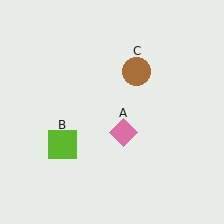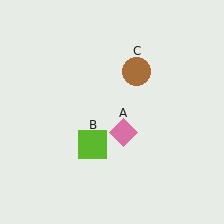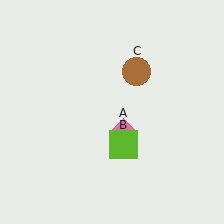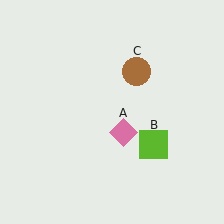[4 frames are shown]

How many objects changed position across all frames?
1 object changed position: lime square (object B).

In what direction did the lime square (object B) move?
The lime square (object B) moved right.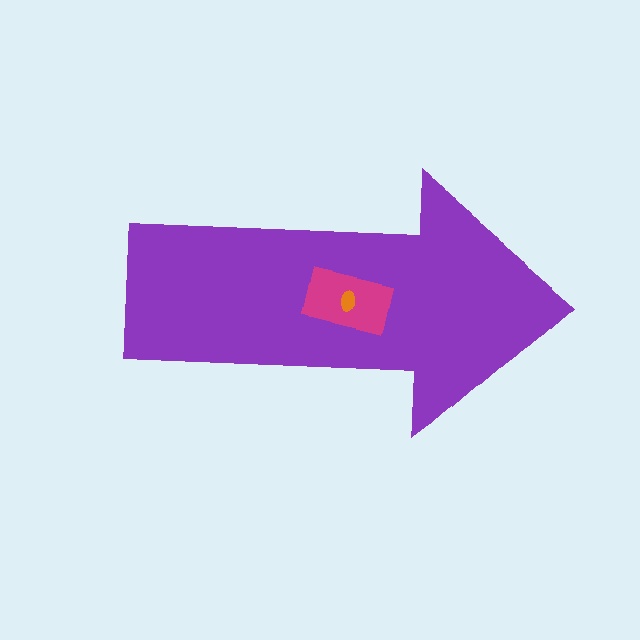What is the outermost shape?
The purple arrow.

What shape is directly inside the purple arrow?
The magenta rectangle.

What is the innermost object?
The orange ellipse.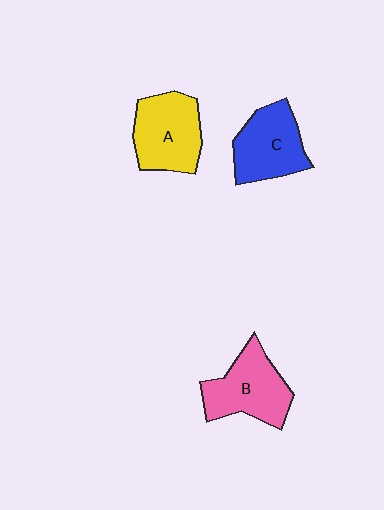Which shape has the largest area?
Shape A (yellow).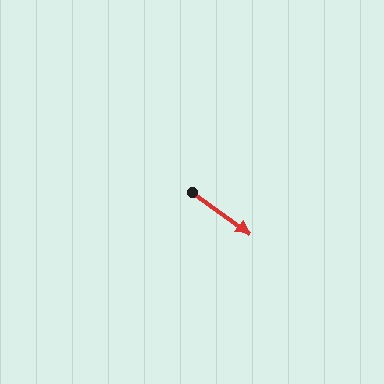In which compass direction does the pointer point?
Southeast.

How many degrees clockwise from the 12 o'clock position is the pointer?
Approximately 126 degrees.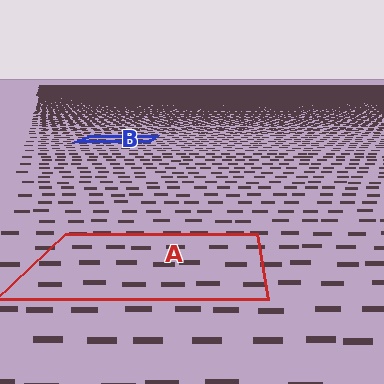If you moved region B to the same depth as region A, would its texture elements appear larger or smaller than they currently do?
They would appear larger. At a closer depth, the same texture elements are projected at a bigger on-screen size.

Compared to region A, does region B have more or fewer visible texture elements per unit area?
Region B has more texture elements per unit area — they are packed more densely because it is farther away.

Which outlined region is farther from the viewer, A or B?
Region B is farther from the viewer — the texture elements inside it appear smaller and more densely packed.